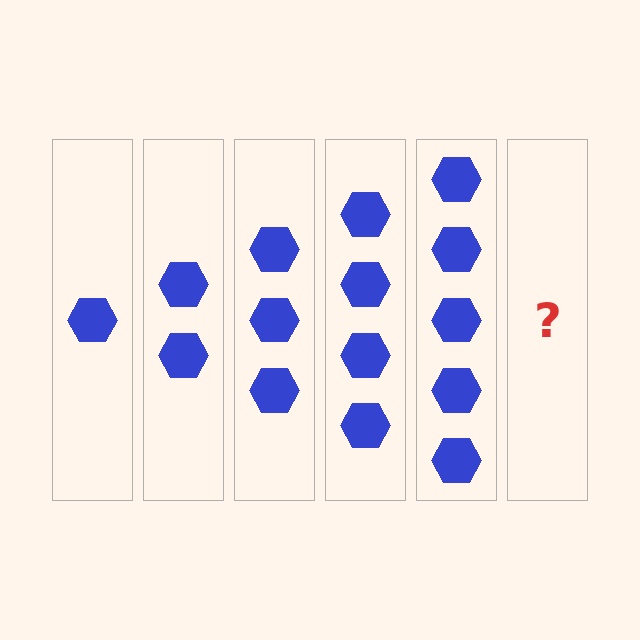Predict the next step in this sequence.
The next step is 6 hexagons.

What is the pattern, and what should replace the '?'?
The pattern is that each step adds one more hexagon. The '?' should be 6 hexagons.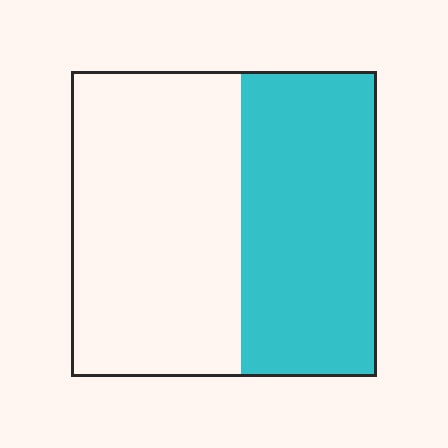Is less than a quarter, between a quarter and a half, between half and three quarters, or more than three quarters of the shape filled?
Between a quarter and a half.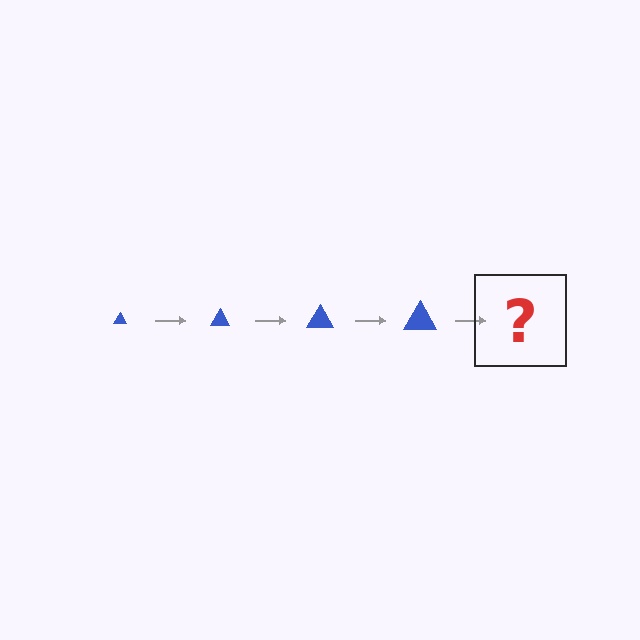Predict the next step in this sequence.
The next step is a blue triangle, larger than the previous one.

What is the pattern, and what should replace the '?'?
The pattern is that the triangle gets progressively larger each step. The '?' should be a blue triangle, larger than the previous one.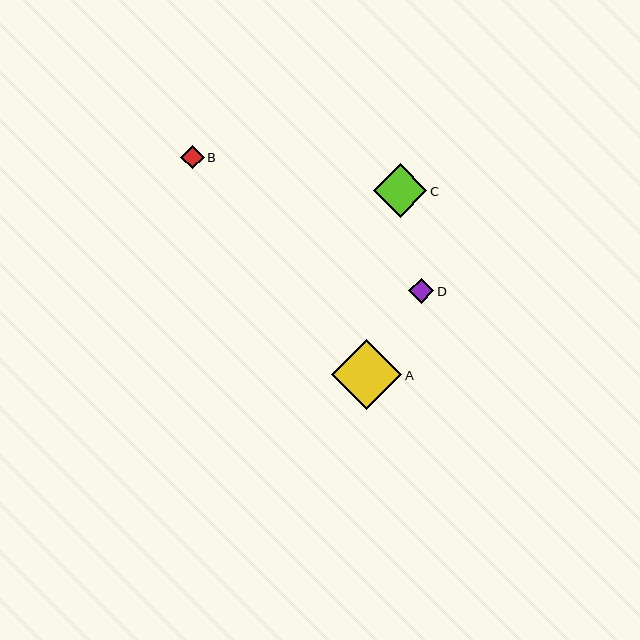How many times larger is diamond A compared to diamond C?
Diamond A is approximately 1.3 times the size of diamond C.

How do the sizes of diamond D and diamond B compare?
Diamond D and diamond B are approximately the same size.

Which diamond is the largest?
Diamond A is the largest with a size of approximately 70 pixels.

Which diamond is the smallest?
Diamond B is the smallest with a size of approximately 23 pixels.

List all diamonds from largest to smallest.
From largest to smallest: A, C, D, B.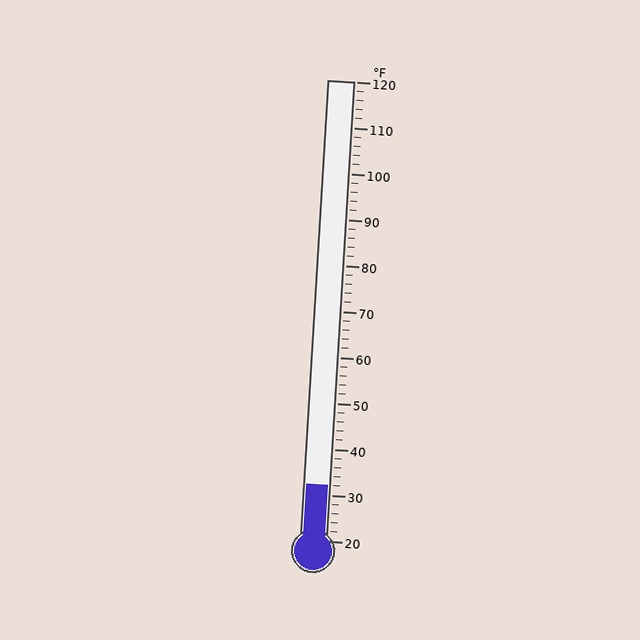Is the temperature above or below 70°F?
The temperature is below 70°F.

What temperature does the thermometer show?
The thermometer shows approximately 32°F.